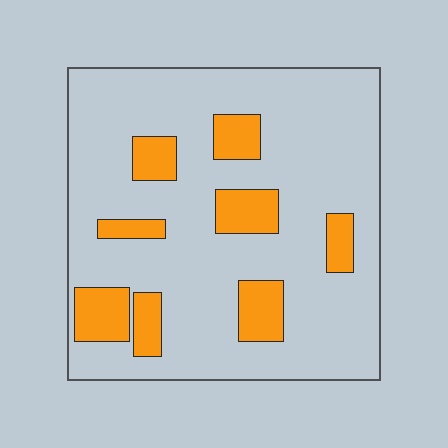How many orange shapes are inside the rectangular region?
8.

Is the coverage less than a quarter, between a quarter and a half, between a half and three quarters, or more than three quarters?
Less than a quarter.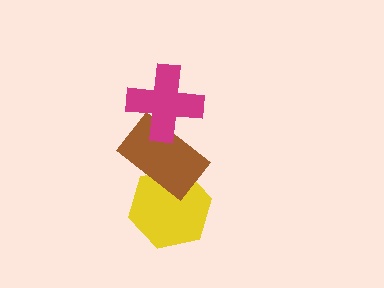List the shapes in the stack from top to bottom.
From top to bottom: the magenta cross, the brown rectangle, the yellow hexagon.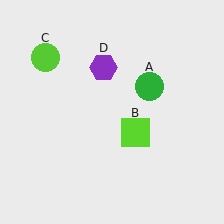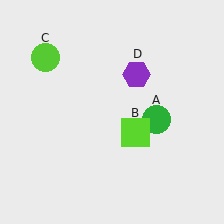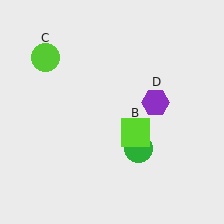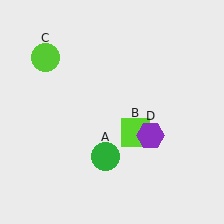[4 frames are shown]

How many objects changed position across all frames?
2 objects changed position: green circle (object A), purple hexagon (object D).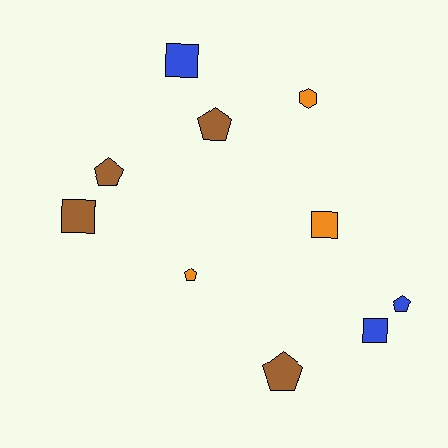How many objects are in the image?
There are 10 objects.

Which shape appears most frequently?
Pentagon, with 5 objects.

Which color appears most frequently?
Brown, with 4 objects.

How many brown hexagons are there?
There are no brown hexagons.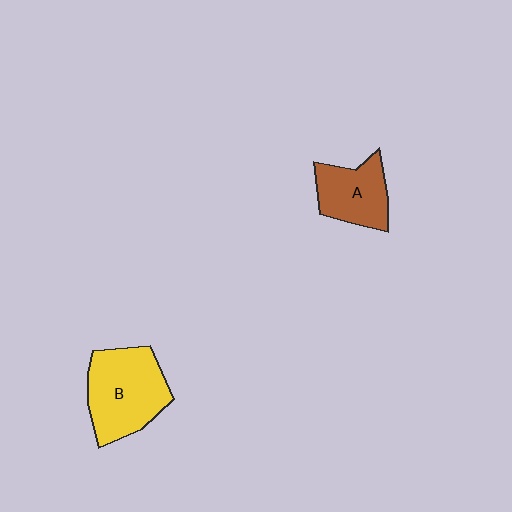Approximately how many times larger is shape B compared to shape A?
Approximately 1.5 times.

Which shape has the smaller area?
Shape A (brown).